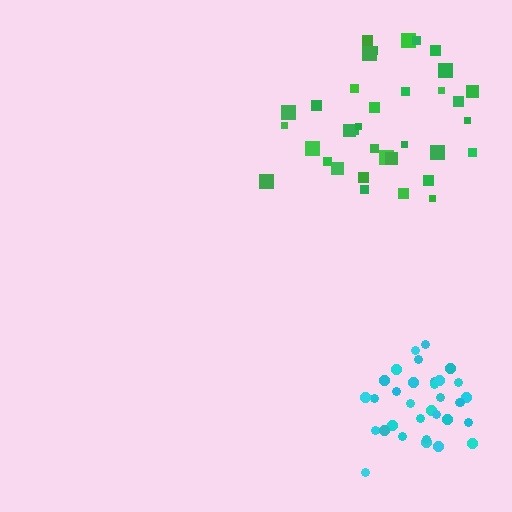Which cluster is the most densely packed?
Cyan.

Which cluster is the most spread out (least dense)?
Green.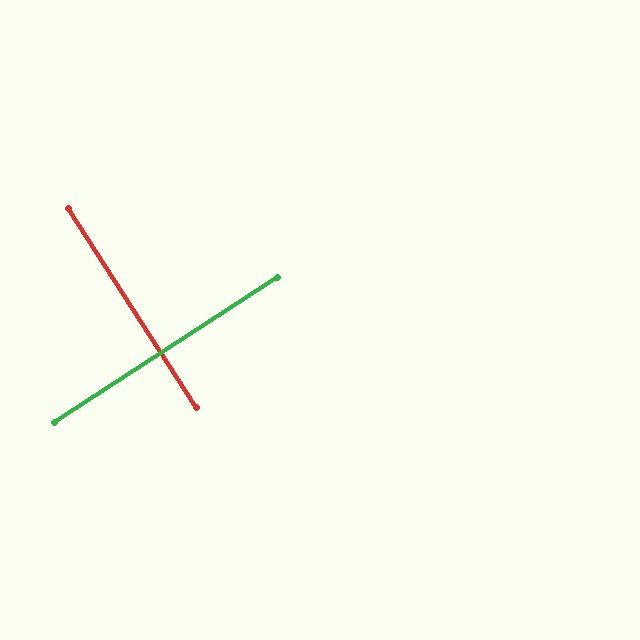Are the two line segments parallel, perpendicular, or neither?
Perpendicular — they meet at approximately 90°.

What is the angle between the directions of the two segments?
Approximately 90 degrees.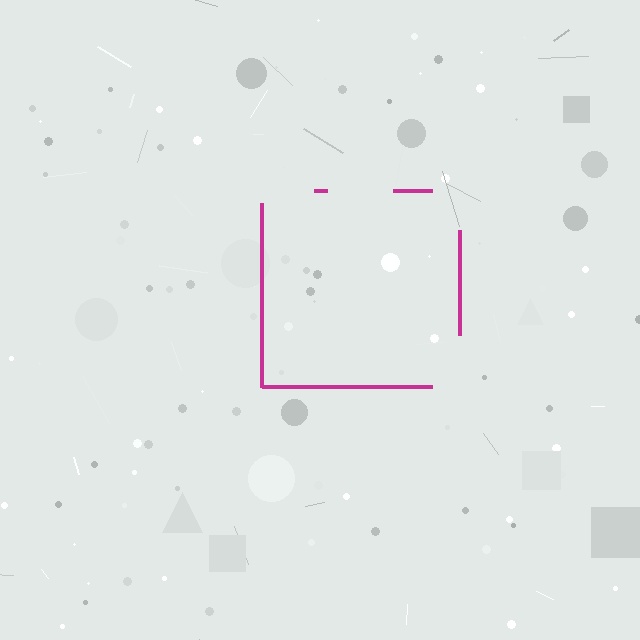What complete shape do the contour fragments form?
The contour fragments form a square.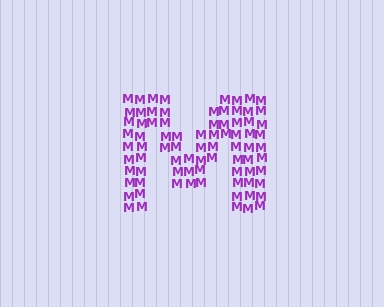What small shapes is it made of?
It is made of small letter M's.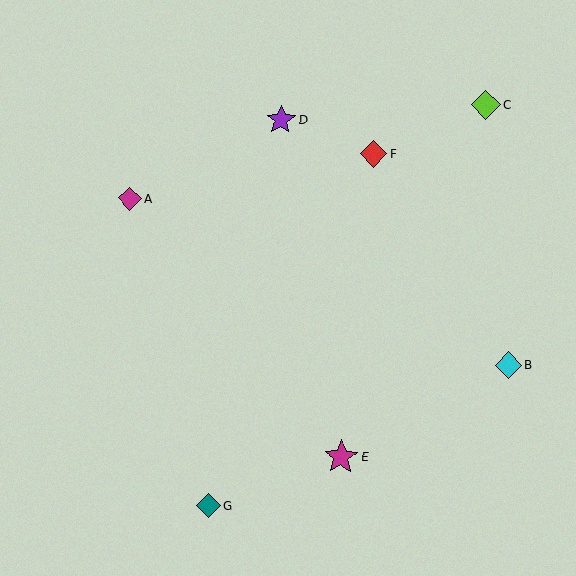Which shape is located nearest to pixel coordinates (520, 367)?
The cyan diamond (labeled B) at (509, 365) is nearest to that location.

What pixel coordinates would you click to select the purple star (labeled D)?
Click at (281, 120) to select the purple star D.